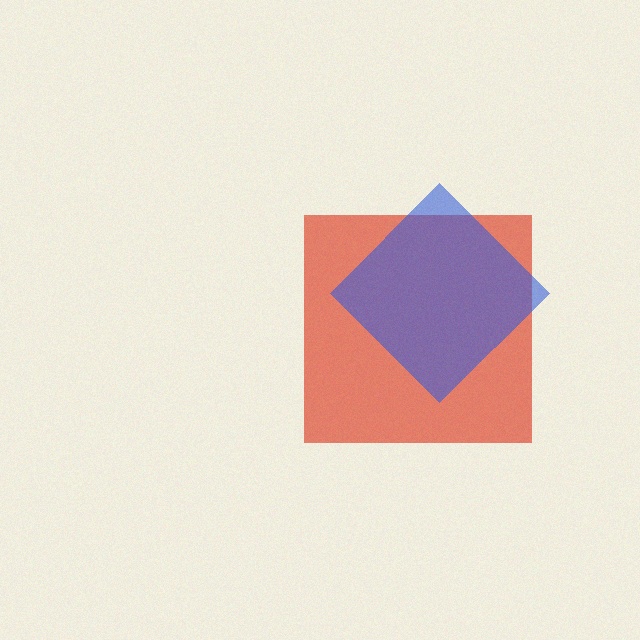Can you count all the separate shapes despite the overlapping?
Yes, there are 2 separate shapes.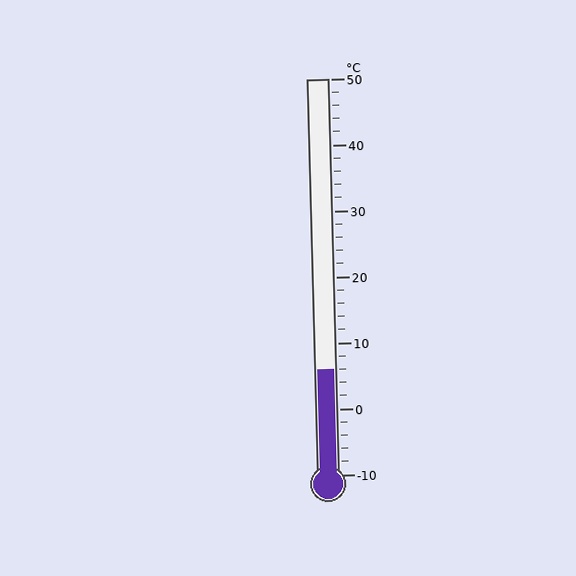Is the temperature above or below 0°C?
The temperature is above 0°C.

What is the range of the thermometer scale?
The thermometer scale ranges from -10°C to 50°C.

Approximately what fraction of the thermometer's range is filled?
The thermometer is filled to approximately 25% of its range.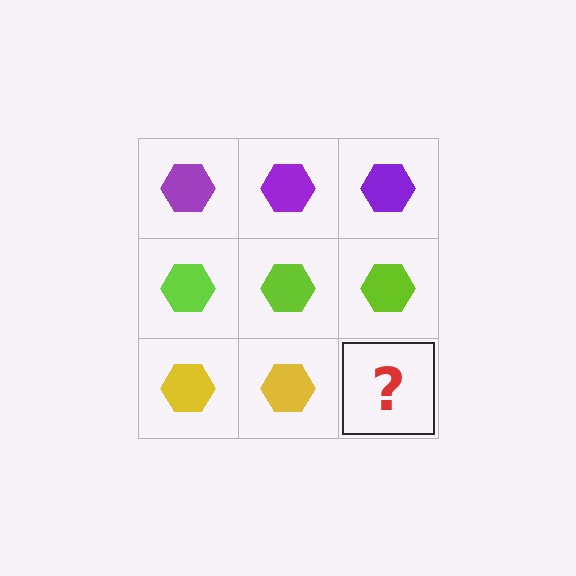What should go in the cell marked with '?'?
The missing cell should contain a yellow hexagon.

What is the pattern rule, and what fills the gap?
The rule is that each row has a consistent color. The gap should be filled with a yellow hexagon.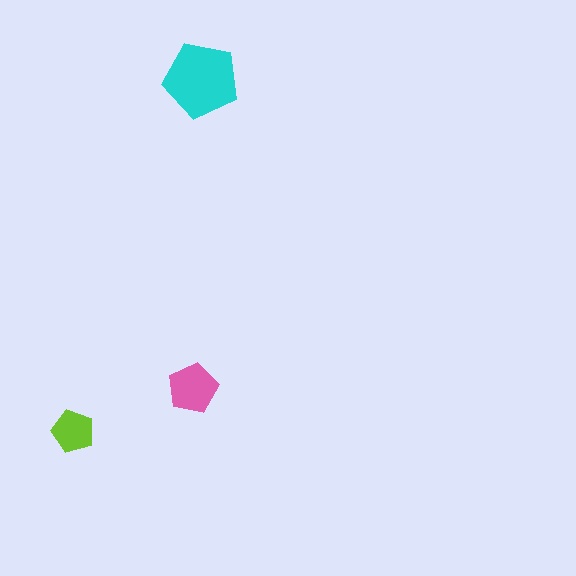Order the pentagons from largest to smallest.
the cyan one, the pink one, the lime one.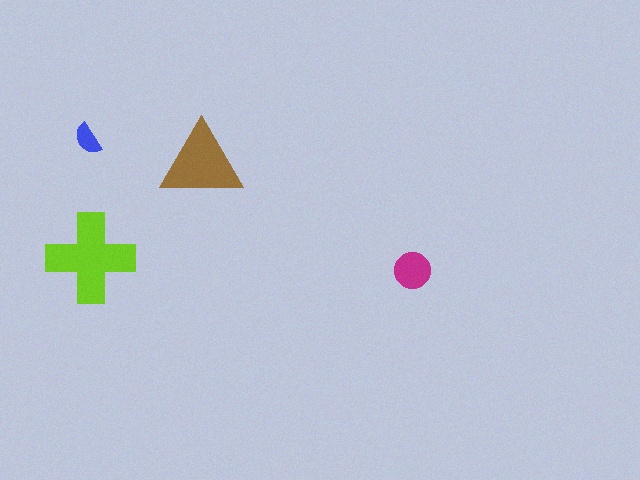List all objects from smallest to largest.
The blue semicircle, the magenta circle, the brown triangle, the lime cross.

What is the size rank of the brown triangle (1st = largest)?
2nd.